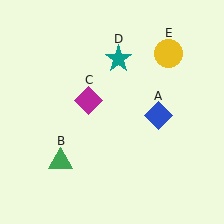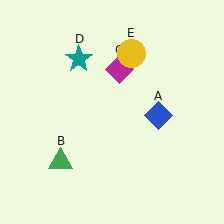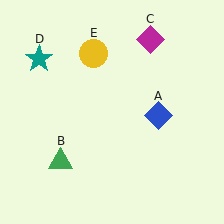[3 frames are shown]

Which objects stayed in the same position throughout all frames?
Blue diamond (object A) and green triangle (object B) remained stationary.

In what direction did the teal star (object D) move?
The teal star (object D) moved left.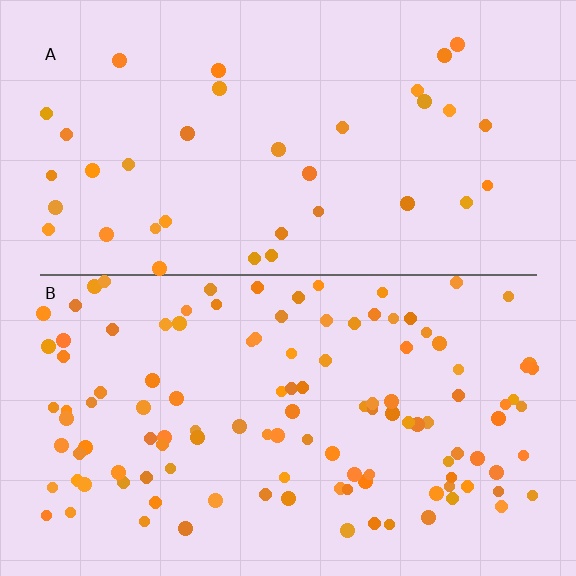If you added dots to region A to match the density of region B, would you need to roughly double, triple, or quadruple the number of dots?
Approximately triple.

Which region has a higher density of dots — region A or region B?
B (the bottom).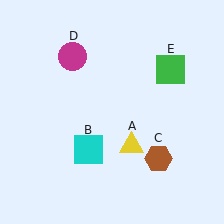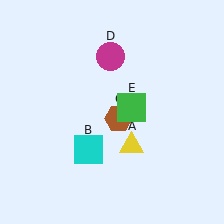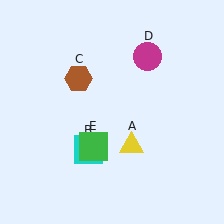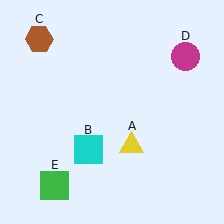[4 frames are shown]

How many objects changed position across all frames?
3 objects changed position: brown hexagon (object C), magenta circle (object D), green square (object E).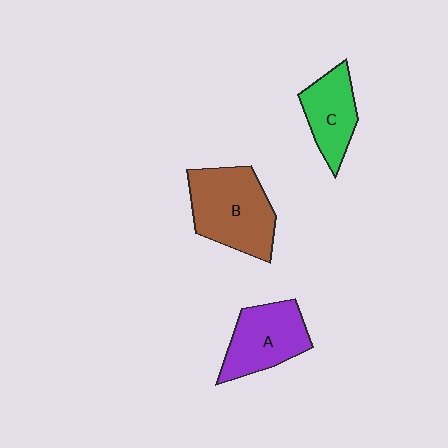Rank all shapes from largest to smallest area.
From largest to smallest: B (brown), A (purple), C (green).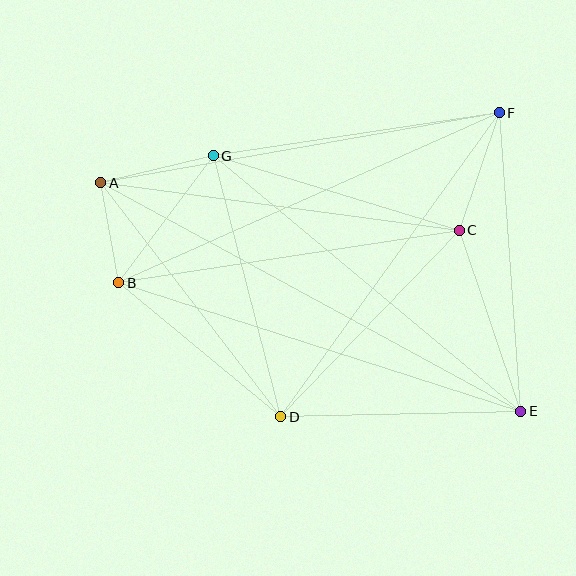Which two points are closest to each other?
Points A and B are closest to each other.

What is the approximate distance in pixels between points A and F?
The distance between A and F is approximately 405 pixels.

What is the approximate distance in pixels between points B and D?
The distance between B and D is approximately 210 pixels.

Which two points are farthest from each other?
Points A and E are farthest from each other.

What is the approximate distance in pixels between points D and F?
The distance between D and F is approximately 375 pixels.